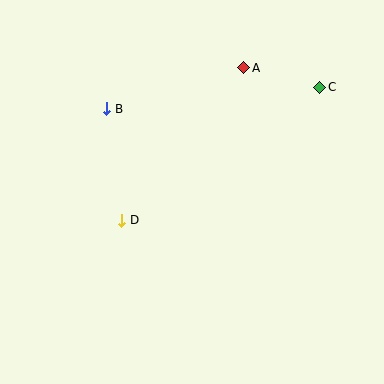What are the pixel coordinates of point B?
Point B is at (107, 109).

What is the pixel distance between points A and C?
The distance between A and C is 78 pixels.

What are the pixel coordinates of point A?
Point A is at (244, 68).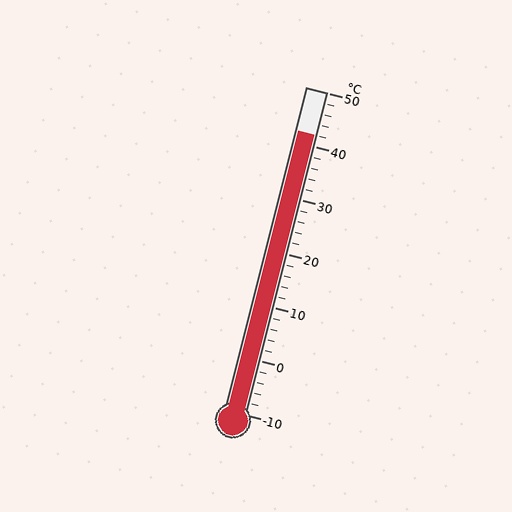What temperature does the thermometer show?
The thermometer shows approximately 42°C.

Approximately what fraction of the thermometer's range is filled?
The thermometer is filled to approximately 85% of its range.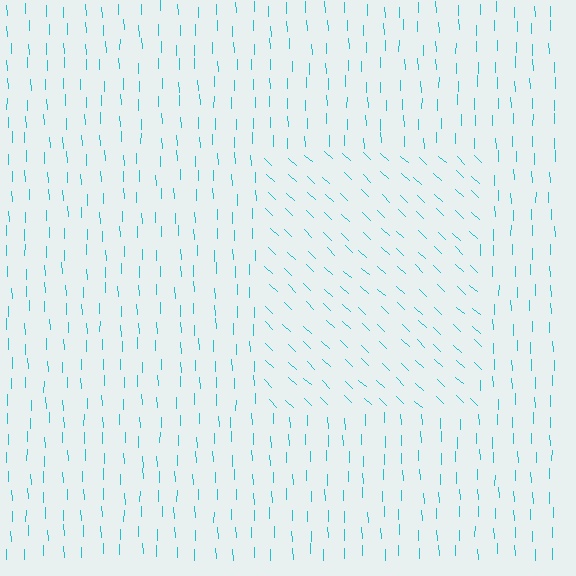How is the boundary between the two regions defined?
The boundary is defined purely by a change in line orientation (approximately 45 degrees difference). All lines are the same color and thickness.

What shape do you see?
I see a rectangle.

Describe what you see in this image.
The image is filled with small cyan line segments. A rectangle region in the image has lines oriented differently from the surrounding lines, creating a visible texture boundary.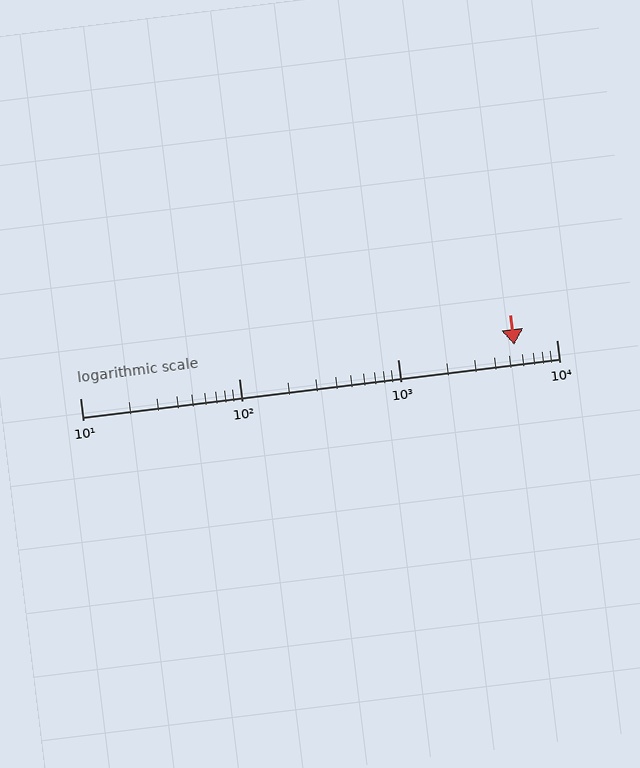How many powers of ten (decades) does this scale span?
The scale spans 3 decades, from 10 to 10000.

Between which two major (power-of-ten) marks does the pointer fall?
The pointer is between 1000 and 10000.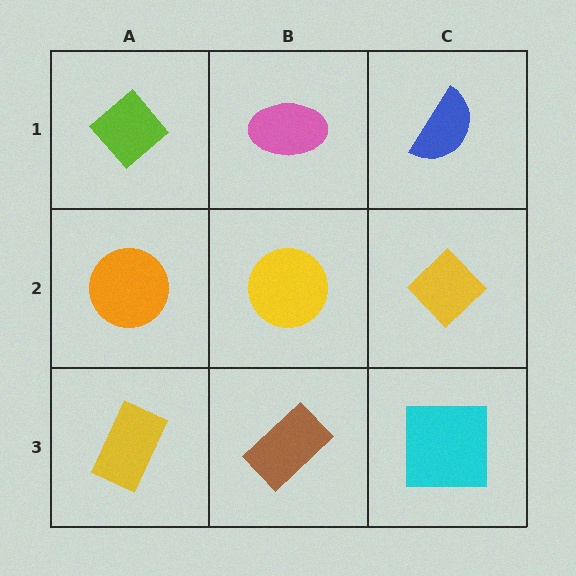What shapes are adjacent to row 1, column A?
An orange circle (row 2, column A), a pink ellipse (row 1, column B).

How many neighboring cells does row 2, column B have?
4.